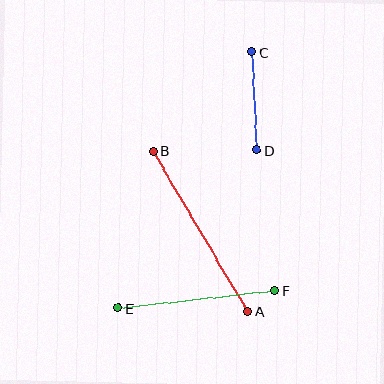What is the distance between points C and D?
The distance is approximately 98 pixels.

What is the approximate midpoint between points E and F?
The midpoint is at approximately (196, 299) pixels.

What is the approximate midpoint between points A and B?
The midpoint is at approximately (201, 231) pixels.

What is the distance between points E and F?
The distance is approximately 157 pixels.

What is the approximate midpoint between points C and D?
The midpoint is at approximately (254, 101) pixels.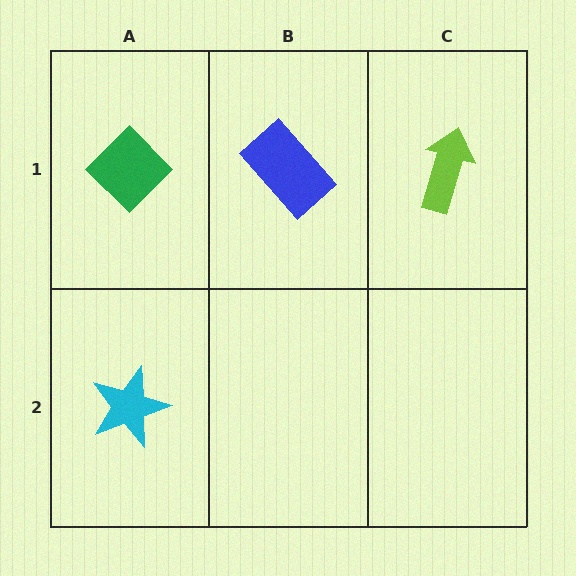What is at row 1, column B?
A blue rectangle.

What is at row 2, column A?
A cyan star.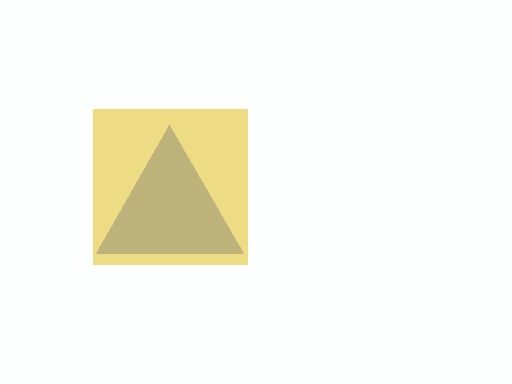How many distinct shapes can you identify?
There are 2 distinct shapes: a blue triangle, a yellow square.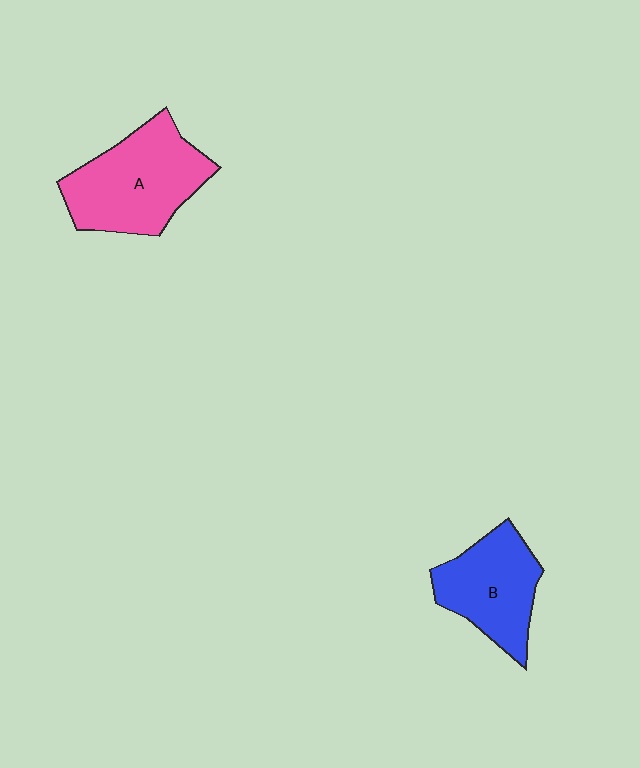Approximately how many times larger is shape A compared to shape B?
Approximately 1.3 times.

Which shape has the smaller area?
Shape B (blue).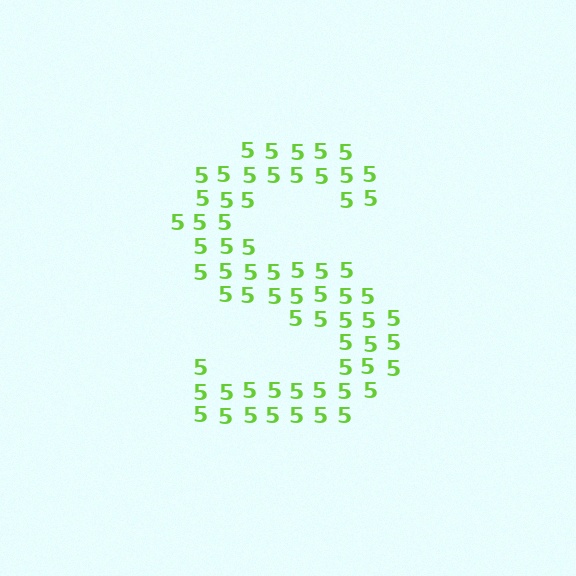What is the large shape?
The large shape is the letter S.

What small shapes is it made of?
It is made of small digit 5's.